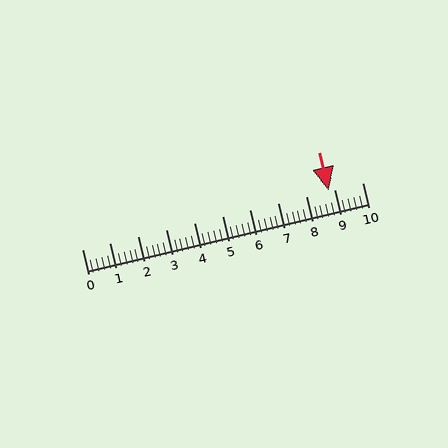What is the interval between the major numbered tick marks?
The major tick marks are spaced 1 units apart.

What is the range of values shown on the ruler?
The ruler shows values from 0 to 10.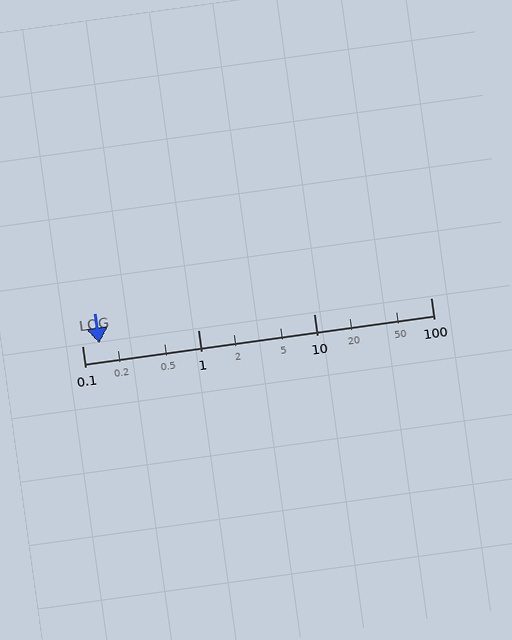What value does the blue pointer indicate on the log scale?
The pointer indicates approximately 0.14.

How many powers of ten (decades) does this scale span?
The scale spans 3 decades, from 0.1 to 100.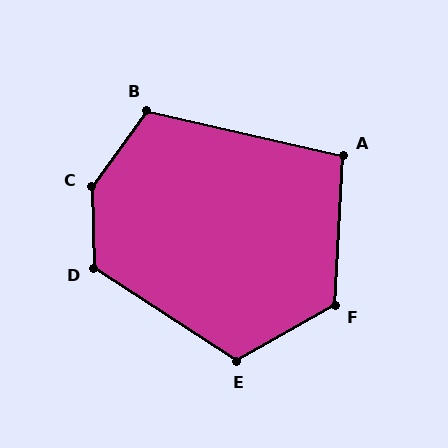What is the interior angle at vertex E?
Approximately 117 degrees (obtuse).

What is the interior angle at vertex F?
Approximately 123 degrees (obtuse).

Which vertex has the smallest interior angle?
A, at approximately 100 degrees.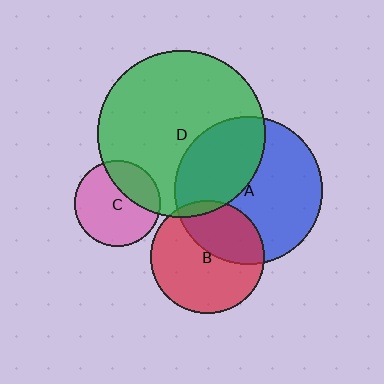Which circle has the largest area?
Circle D (green).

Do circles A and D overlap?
Yes.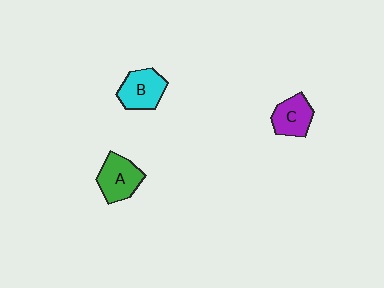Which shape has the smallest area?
Shape C (purple).